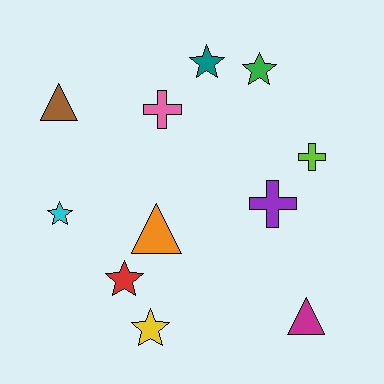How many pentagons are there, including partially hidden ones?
There are no pentagons.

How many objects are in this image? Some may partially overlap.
There are 11 objects.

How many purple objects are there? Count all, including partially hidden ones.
There is 1 purple object.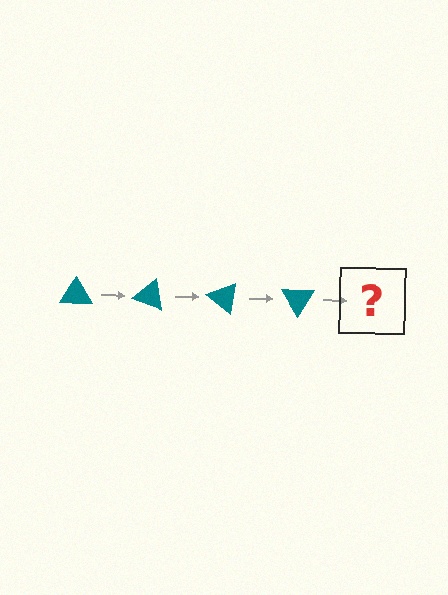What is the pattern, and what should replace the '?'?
The pattern is that the triangle rotates 20 degrees each step. The '?' should be a teal triangle rotated 80 degrees.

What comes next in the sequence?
The next element should be a teal triangle rotated 80 degrees.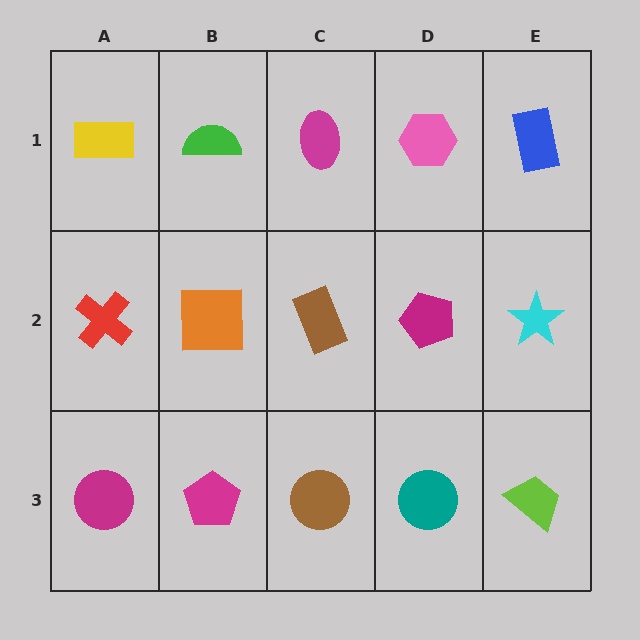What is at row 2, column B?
An orange square.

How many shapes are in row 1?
5 shapes.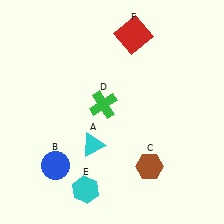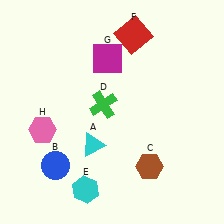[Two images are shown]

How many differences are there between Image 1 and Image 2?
There are 2 differences between the two images.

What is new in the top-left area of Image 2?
A magenta square (G) was added in the top-left area of Image 2.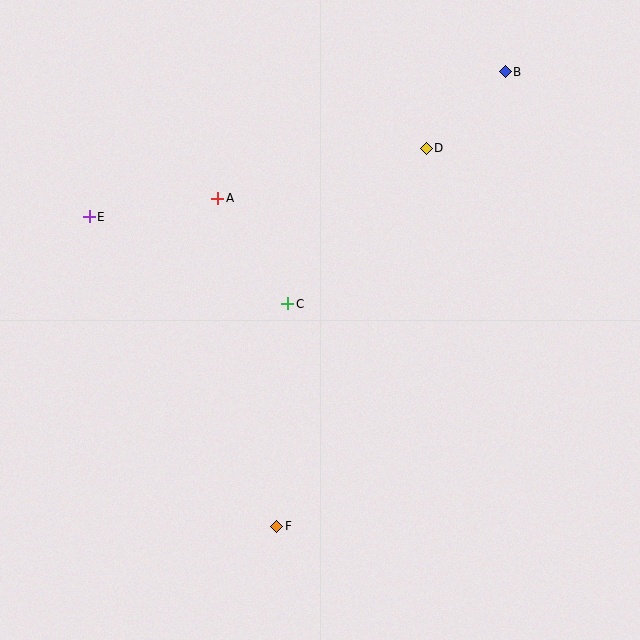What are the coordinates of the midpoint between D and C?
The midpoint between D and C is at (357, 226).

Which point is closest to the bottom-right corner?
Point F is closest to the bottom-right corner.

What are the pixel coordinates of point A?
Point A is at (218, 198).